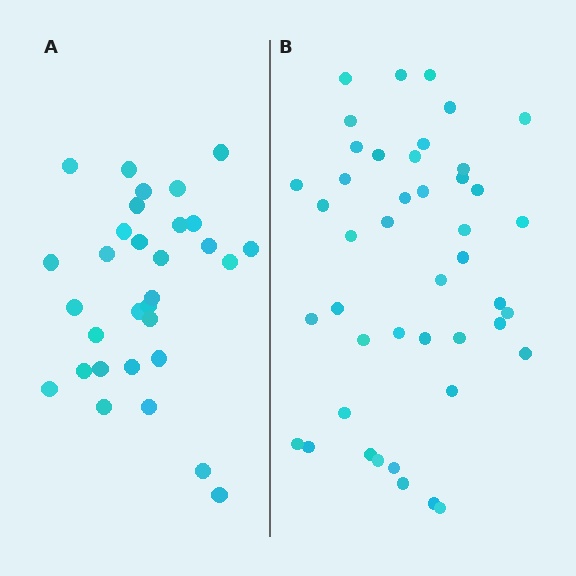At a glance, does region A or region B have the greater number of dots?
Region B (the right region) has more dots.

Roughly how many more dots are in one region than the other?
Region B has approximately 15 more dots than region A.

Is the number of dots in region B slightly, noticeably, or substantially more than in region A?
Region B has noticeably more, but not dramatically so. The ratio is roughly 1.4 to 1.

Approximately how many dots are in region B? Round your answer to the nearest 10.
About 40 dots. (The exact count is 44, which rounds to 40.)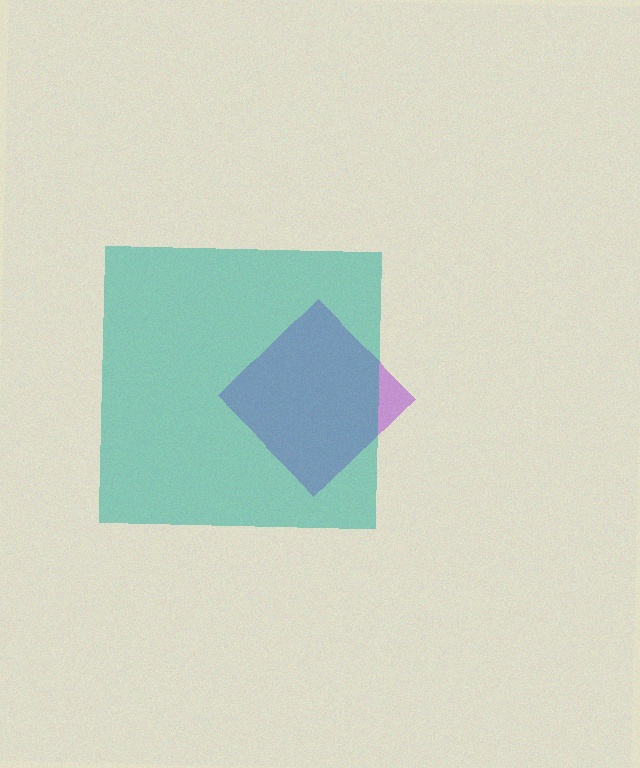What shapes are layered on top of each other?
The layered shapes are: a purple diamond, a teal square.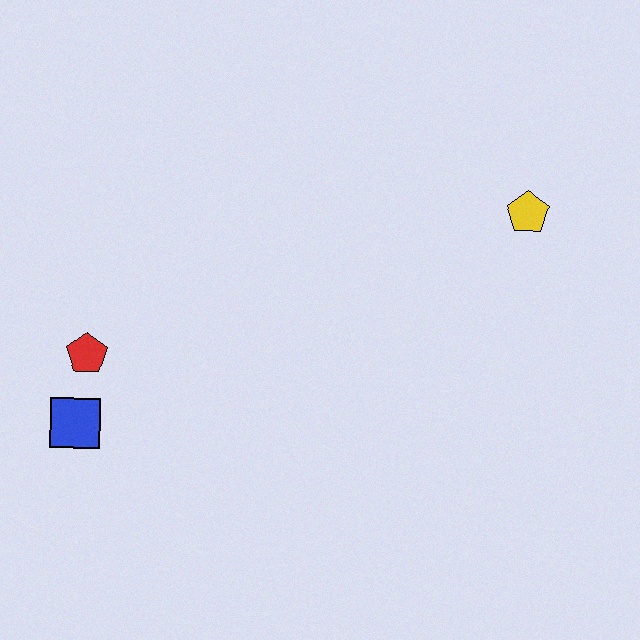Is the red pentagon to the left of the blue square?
No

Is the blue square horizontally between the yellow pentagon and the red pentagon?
No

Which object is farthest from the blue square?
The yellow pentagon is farthest from the blue square.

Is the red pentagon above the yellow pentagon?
No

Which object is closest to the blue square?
The red pentagon is closest to the blue square.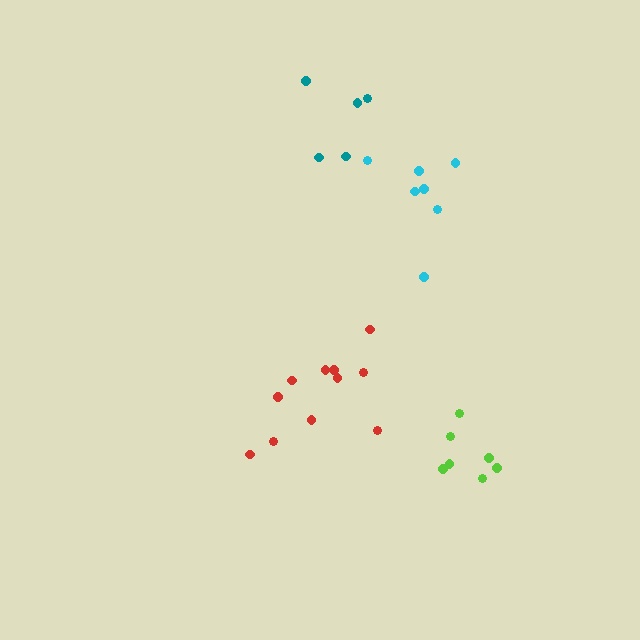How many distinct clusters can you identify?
There are 4 distinct clusters.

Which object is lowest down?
The lime cluster is bottommost.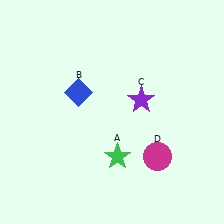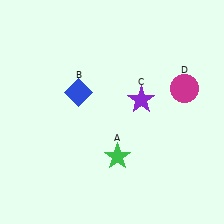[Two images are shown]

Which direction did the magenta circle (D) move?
The magenta circle (D) moved up.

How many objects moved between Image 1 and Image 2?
1 object moved between the two images.